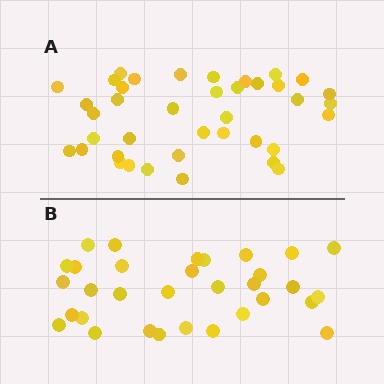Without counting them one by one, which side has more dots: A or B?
Region A (the top region) has more dots.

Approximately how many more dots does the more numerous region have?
Region A has roughly 8 or so more dots than region B.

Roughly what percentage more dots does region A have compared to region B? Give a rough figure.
About 20% more.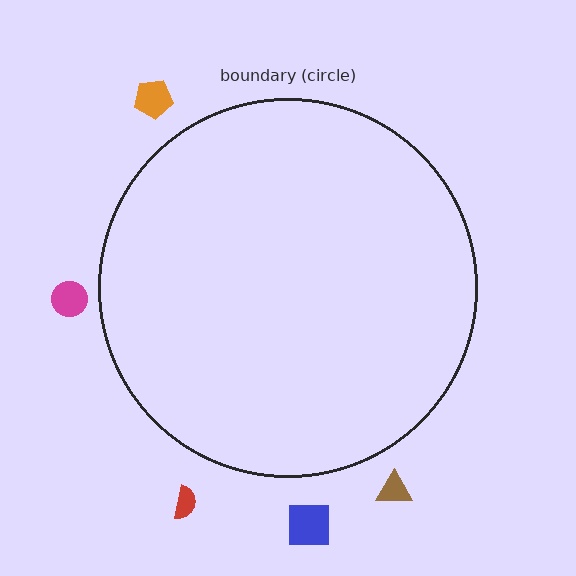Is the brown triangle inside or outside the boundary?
Outside.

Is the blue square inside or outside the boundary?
Outside.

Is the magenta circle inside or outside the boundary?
Outside.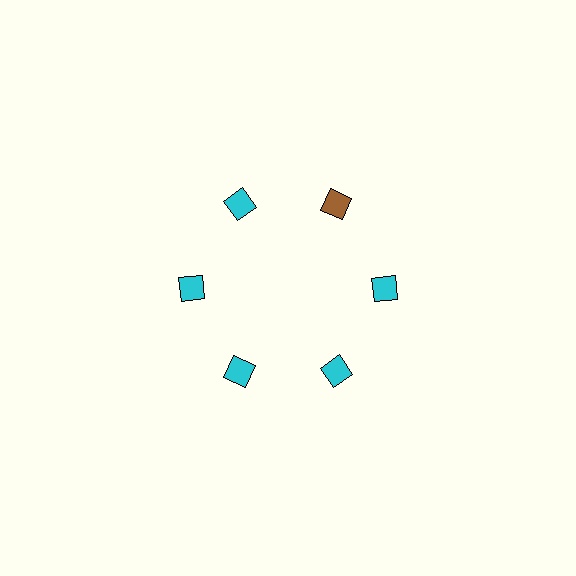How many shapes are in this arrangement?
There are 6 shapes arranged in a ring pattern.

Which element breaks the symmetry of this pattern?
The brown diamond at roughly the 1 o'clock position breaks the symmetry. All other shapes are cyan diamonds.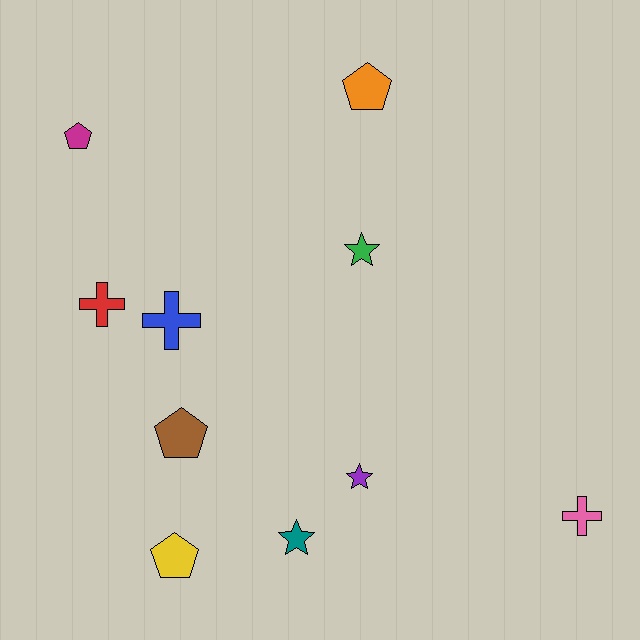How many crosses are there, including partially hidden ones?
There are 3 crosses.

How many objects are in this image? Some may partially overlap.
There are 10 objects.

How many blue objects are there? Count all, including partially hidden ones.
There is 1 blue object.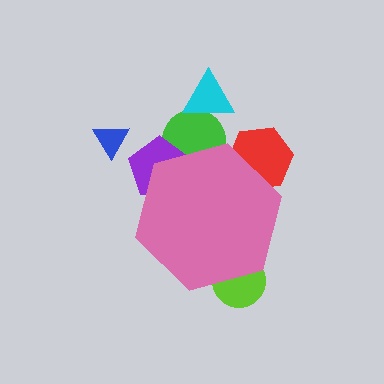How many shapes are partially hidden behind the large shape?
4 shapes are partially hidden.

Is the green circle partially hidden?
Yes, the green circle is partially hidden behind the pink hexagon.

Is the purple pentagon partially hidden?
Yes, the purple pentagon is partially hidden behind the pink hexagon.